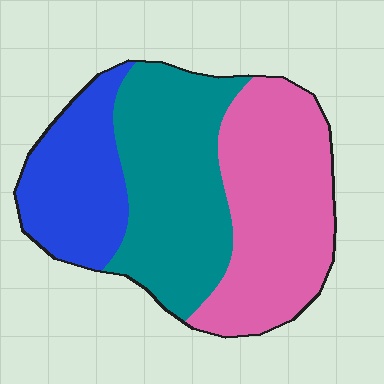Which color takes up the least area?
Blue, at roughly 25%.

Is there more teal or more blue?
Teal.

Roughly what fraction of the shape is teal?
Teal takes up about three eighths (3/8) of the shape.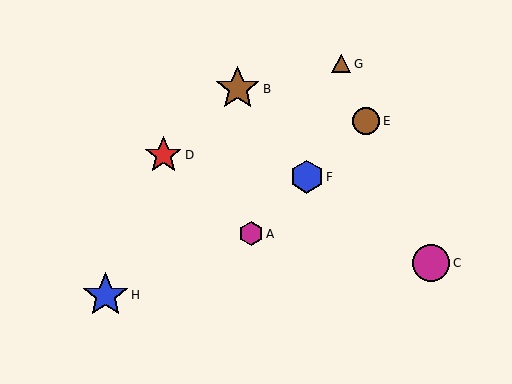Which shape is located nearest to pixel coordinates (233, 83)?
The brown star (labeled B) at (238, 89) is nearest to that location.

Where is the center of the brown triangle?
The center of the brown triangle is at (341, 64).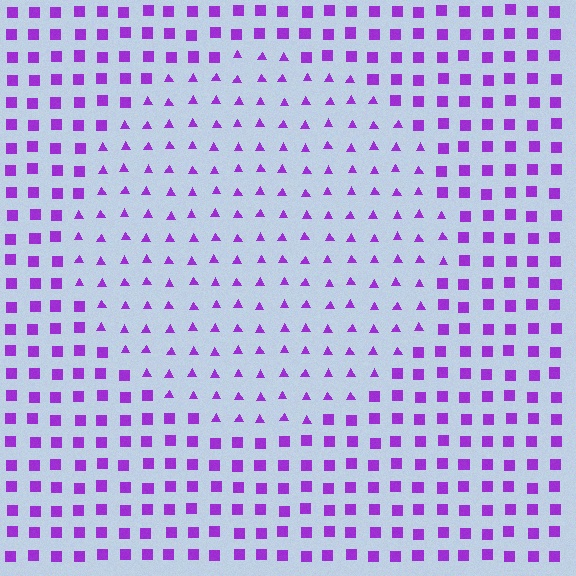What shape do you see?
I see a circle.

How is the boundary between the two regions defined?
The boundary is defined by a change in element shape: triangles inside vs. squares outside. All elements share the same color and spacing.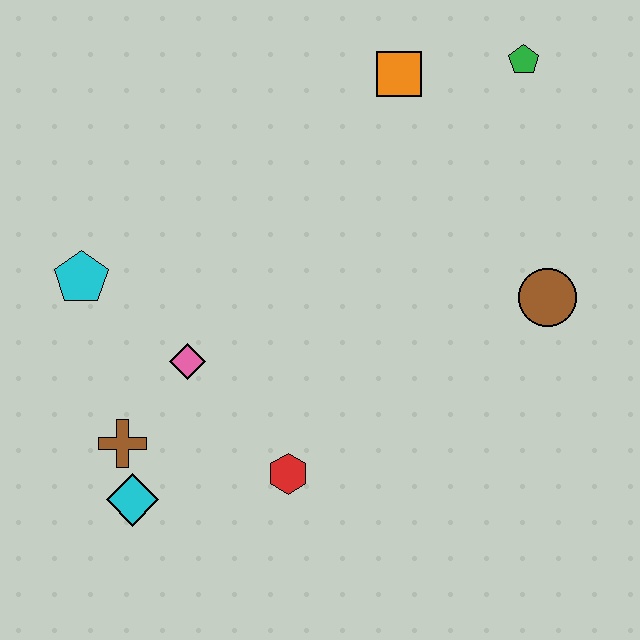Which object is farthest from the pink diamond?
The green pentagon is farthest from the pink diamond.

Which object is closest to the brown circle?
The green pentagon is closest to the brown circle.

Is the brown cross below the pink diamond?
Yes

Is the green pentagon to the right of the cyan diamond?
Yes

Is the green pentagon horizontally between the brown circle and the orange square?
Yes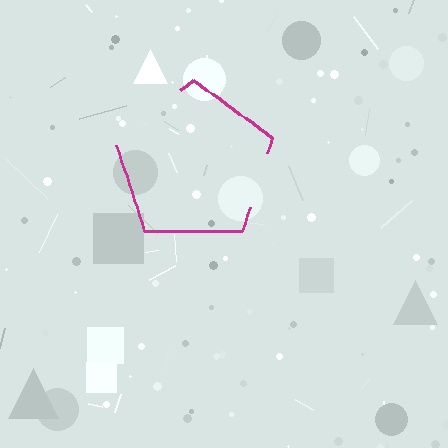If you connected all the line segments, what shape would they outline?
They would outline a pentagon.